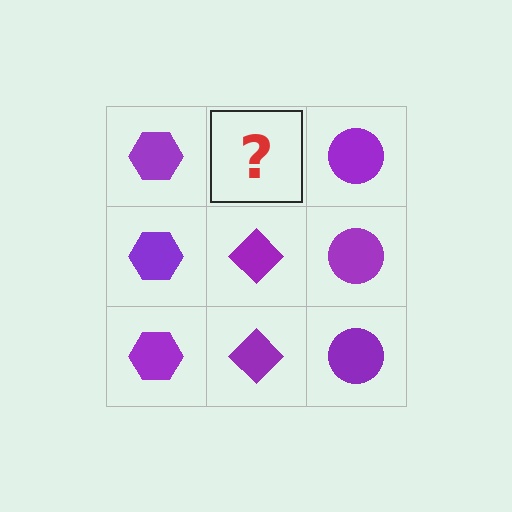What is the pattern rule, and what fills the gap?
The rule is that each column has a consistent shape. The gap should be filled with a purple diamond.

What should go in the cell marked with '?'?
The missing cell should contain a purple diamond.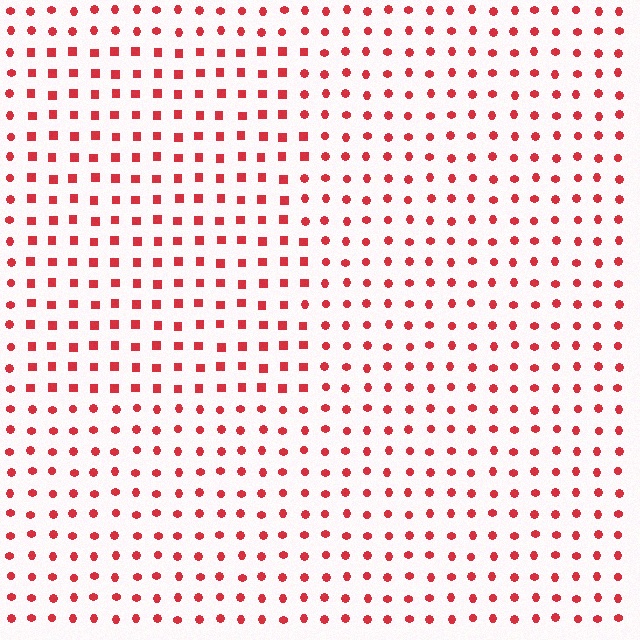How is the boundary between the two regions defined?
The boundary is defined by a change in element shape: squares inside vs. circles outside. All elements share the same color and spacing.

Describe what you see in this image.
The image is filled with small red elements arranged in a uniform grid. A rectangle-shaped region contains squares, while the surrounding area contains circles. The boundary is defined purely by the change in element shape.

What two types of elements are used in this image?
The image uses squares inside the rectangle region and circles outside it.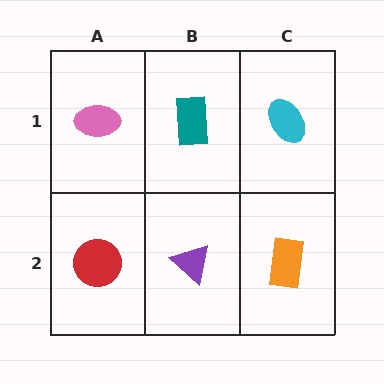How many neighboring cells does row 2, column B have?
3.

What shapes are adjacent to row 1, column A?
A red circle (row 2, column A), a teal rectangle (row 1, column B).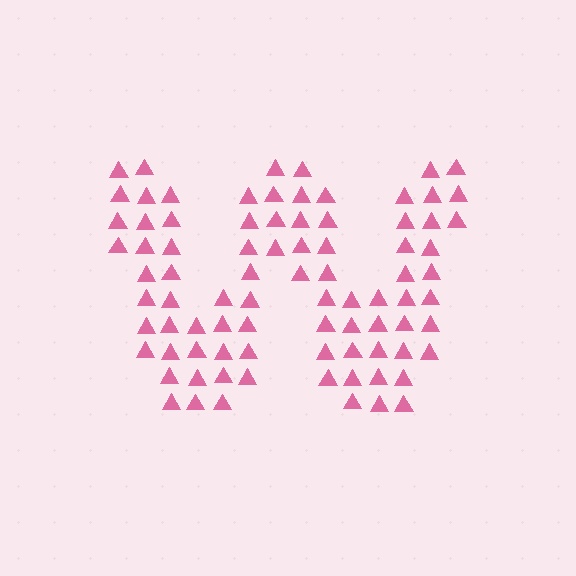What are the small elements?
The small elements are triangles.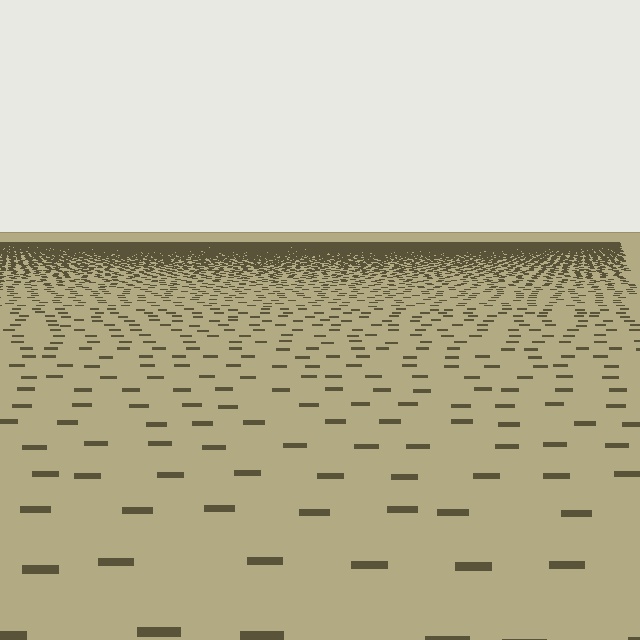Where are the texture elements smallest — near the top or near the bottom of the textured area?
Near the top.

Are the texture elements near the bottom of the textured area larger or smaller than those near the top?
Larger. Near the bottom, elements are closer to the viewer and appear at a bigger on-screen size.